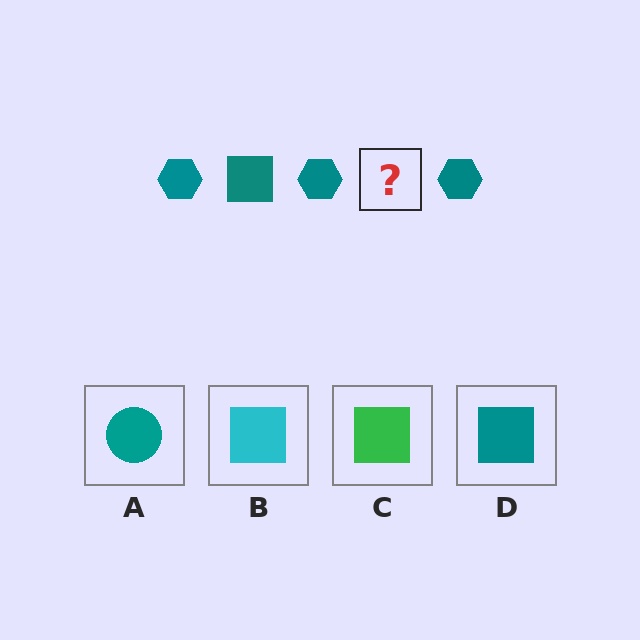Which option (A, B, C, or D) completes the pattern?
D.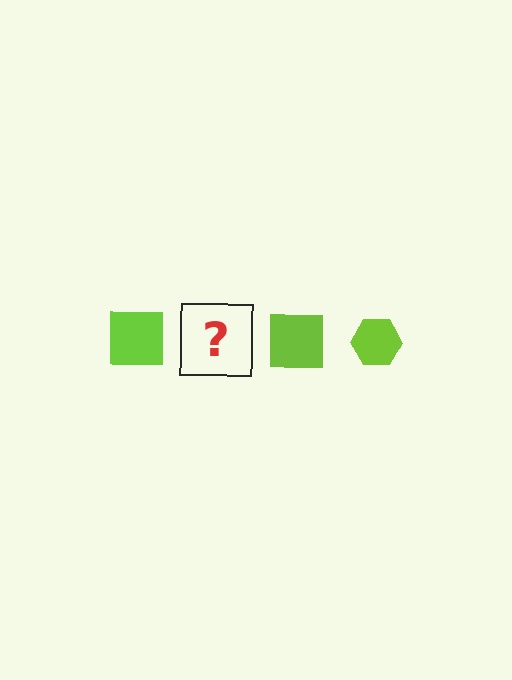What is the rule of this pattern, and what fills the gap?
The rule is that the pattern cycles through square, hexagon shapes in lime. The gap should be filled with a lime hexagon.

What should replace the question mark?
The question mark should be replaced with a lime hexagon.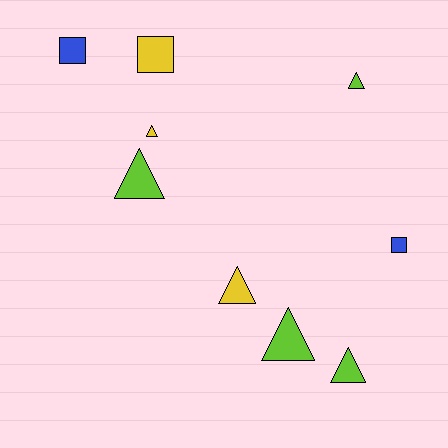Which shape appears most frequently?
Triangle, with 6 objects.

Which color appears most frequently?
Lime, with 4 objects.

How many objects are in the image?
There are 9 objects.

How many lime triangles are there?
There are 4 lime triangles.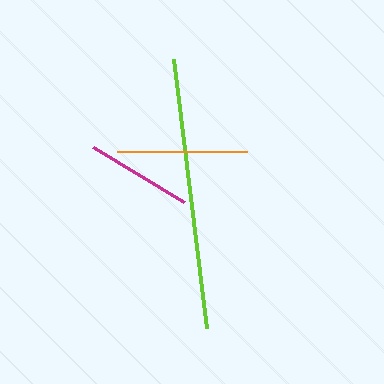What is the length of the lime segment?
The lime segment is approximately 271 pixels long.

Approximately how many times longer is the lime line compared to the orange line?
The lime line is approximately 2.1 times the length of the orange line.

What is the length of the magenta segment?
The magenta segment is approximately 106 pixels long.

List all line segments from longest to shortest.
From longest to shortest: lime, orange, magenta.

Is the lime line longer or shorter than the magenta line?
The lime line is longer than the magenta line.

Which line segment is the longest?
The lime line is the longest at approximately 271 pixels.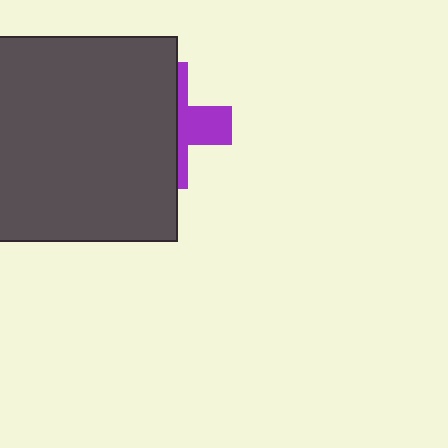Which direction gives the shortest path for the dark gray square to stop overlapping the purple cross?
Moving left gives the shortest separation.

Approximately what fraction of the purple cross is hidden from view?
Roughly 64% of the purple cross is hidden behind the dark gray square.